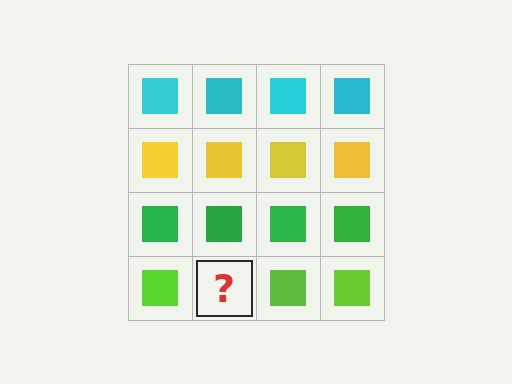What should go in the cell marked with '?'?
The missing cell should contain a lime square.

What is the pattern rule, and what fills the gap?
The rule is that each row has a consistent color. The gap should be filled with a lime square.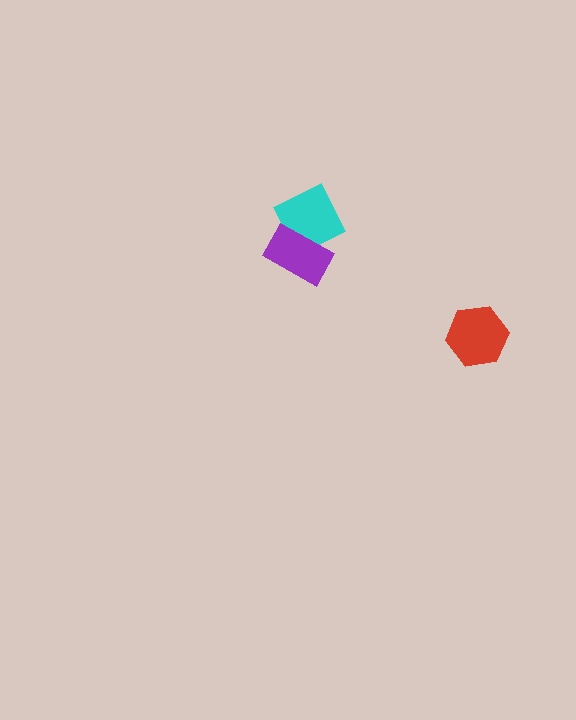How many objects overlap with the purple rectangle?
1 object overlaps with the purple rectangle.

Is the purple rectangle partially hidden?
No, no other shape covers it.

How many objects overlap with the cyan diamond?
1 object overlaps with the cyan diamond.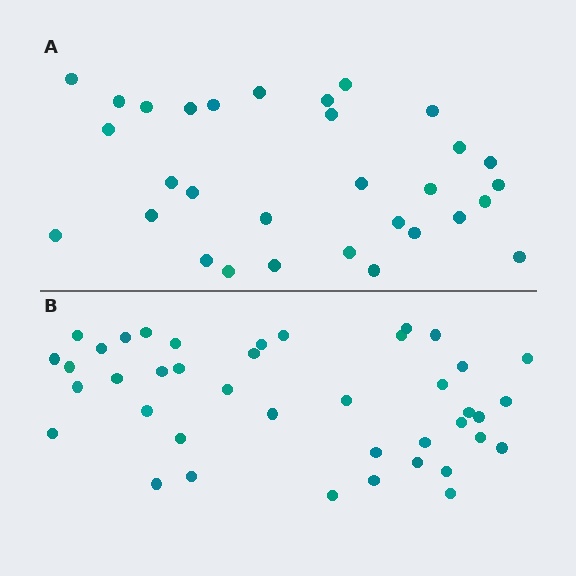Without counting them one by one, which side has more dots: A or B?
Region B (the bottom region) has more dots.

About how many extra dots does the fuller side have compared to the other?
Region B has roughly 10 or so more dots than region A.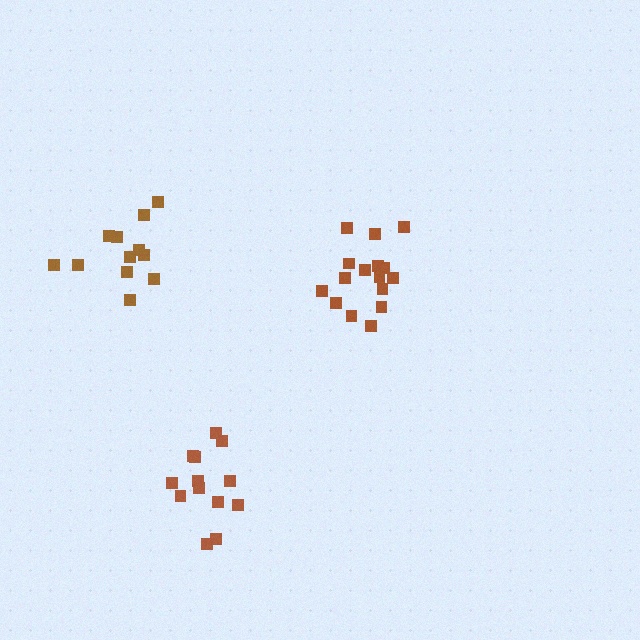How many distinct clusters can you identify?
There are 3 distinct clusters.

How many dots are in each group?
Group 1: 12 dots, Group 2: 16 dots, Group 3: 13 dots (41 total).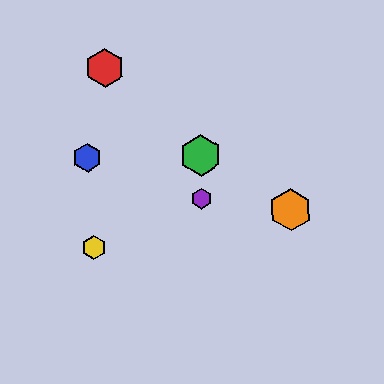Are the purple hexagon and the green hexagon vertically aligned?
Yes, both are at x≈202.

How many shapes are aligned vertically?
2 shapes (the green hexagon, the purple hexagon) are aligned vertically.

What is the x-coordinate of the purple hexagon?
The purple hexagon is at x≈202.